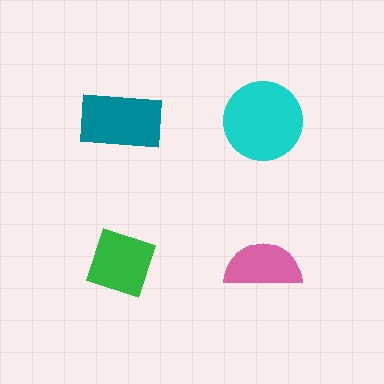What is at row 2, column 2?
A pink semicircle.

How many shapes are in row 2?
2 shapes.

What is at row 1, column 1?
A teal rectangle.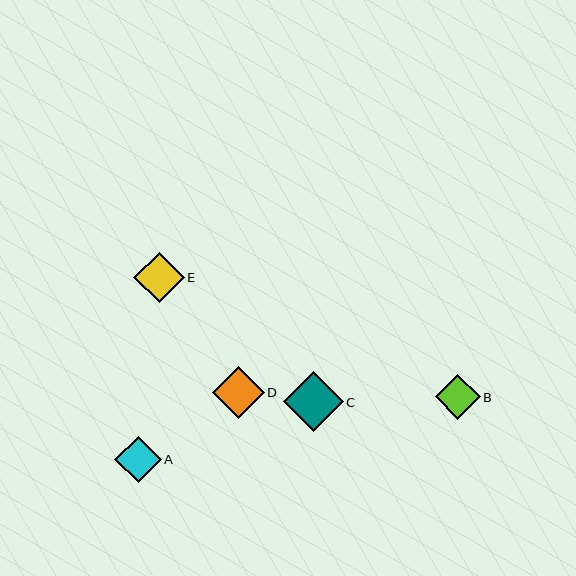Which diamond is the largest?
Diamond C is the largest with a size of approximately 60 pixels.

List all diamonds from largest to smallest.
From largest to smallest: C, D, E, A, B.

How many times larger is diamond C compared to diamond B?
Diamond C is approximately 1.3 times the size of diamond B.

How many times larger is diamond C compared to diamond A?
Diamond C is approximately 1.3 times the size of diamond A.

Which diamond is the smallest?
Diamond B is the smallest with a size of approximately 45 pixels.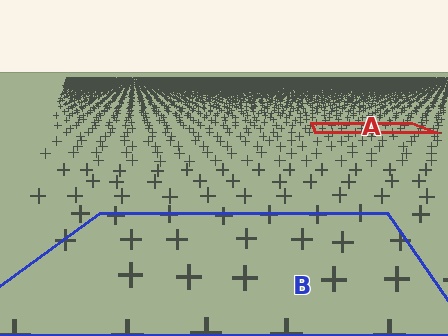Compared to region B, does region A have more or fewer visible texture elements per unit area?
Region A has more texture elements per unit area — they are packed more densely because it is farther away.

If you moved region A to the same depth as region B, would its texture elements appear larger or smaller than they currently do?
They would appear larger. At a closer depth, the same texture elements are projected at a bigger on-screen size.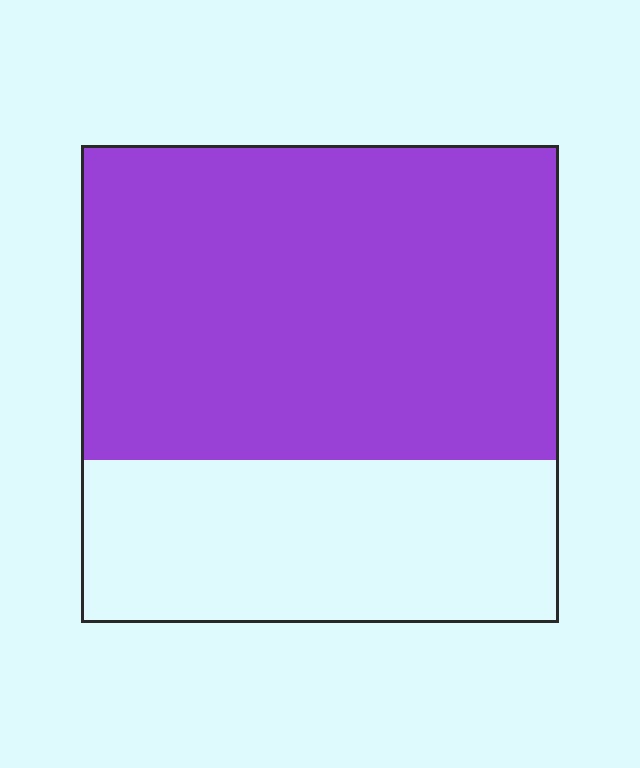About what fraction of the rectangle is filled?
About two thirds (2/3).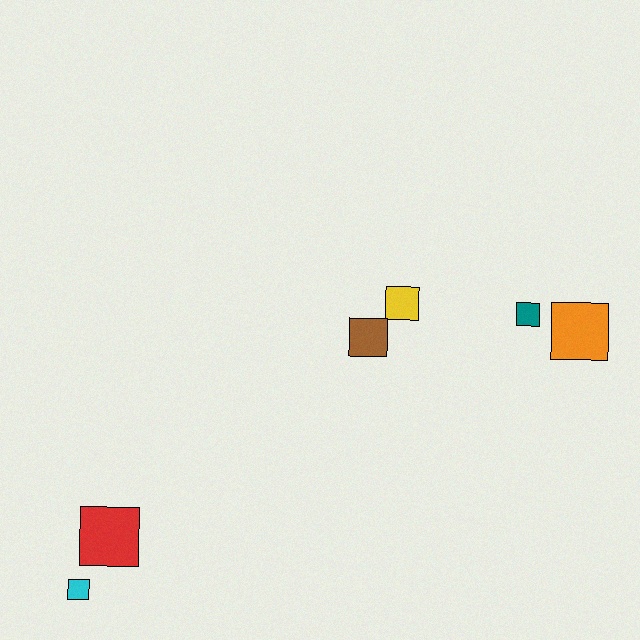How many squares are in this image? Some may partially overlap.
There are 6 squares.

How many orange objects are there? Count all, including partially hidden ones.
There is 1 orange object.